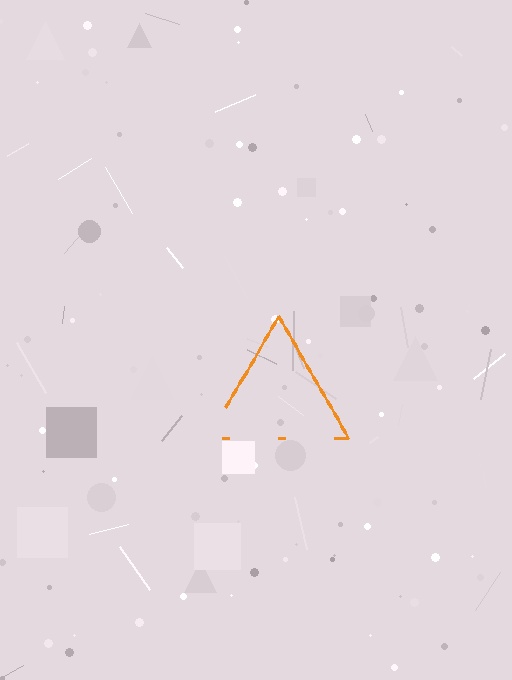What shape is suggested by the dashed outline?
The dashed outline suggests a triangle.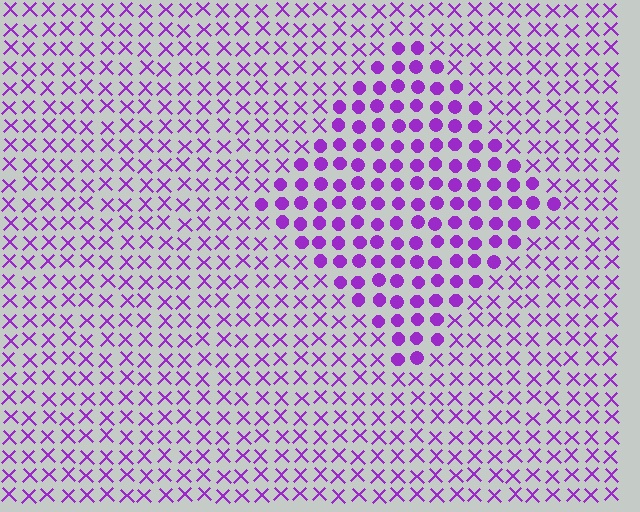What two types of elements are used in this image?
The image uses circles inside the diamond region and X marks outside it.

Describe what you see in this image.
The image is filled with small purple elements arranged in a uniform grid. A diamond-shaped region contains circles, while the surrounding area contains X marks. The boundary is defined purely by the change in element shape.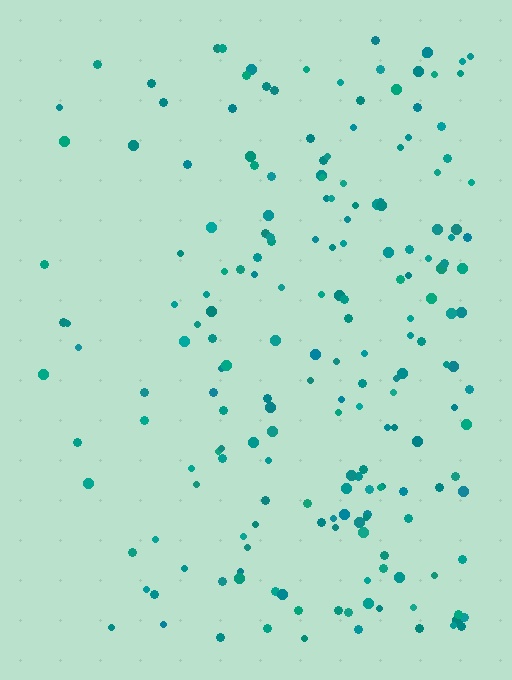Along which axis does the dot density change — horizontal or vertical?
Horizontal.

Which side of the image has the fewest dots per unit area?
The left.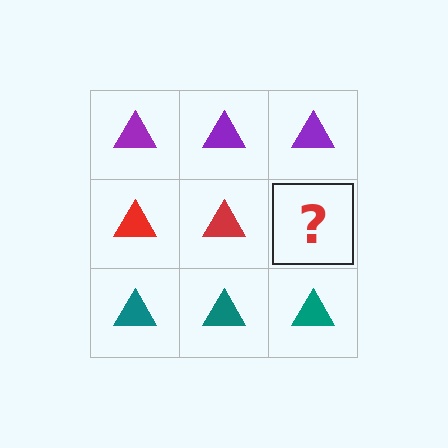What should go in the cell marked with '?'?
The missing cell should contain a red triangle.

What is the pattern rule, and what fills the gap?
The rule is that each row has a consistent color. The gap should be filled with a red triangle.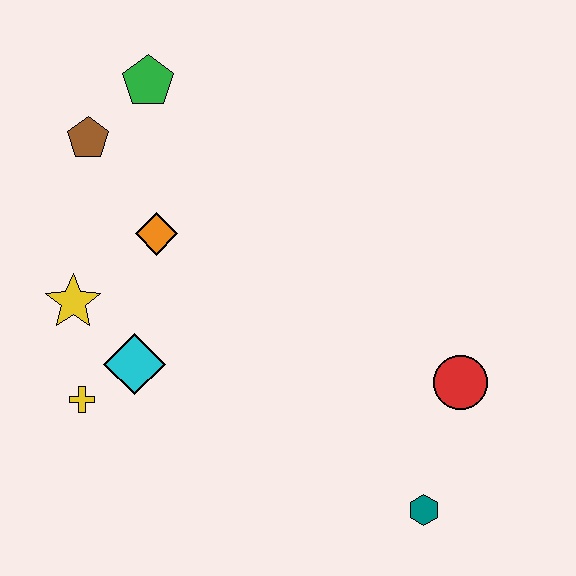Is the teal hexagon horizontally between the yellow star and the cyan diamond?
No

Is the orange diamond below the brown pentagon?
Yes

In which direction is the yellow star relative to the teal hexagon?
The yellow star is to the left of the teal hexagon.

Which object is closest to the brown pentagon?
The green pentagon is closest to the brown pentagon.